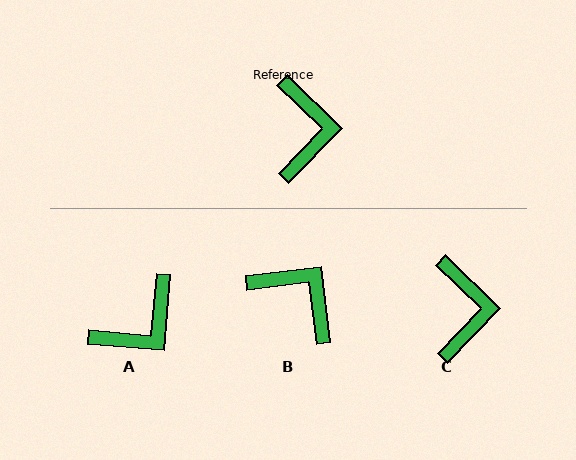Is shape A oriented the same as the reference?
No, it is off by about 51 degrees.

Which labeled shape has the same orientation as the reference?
C.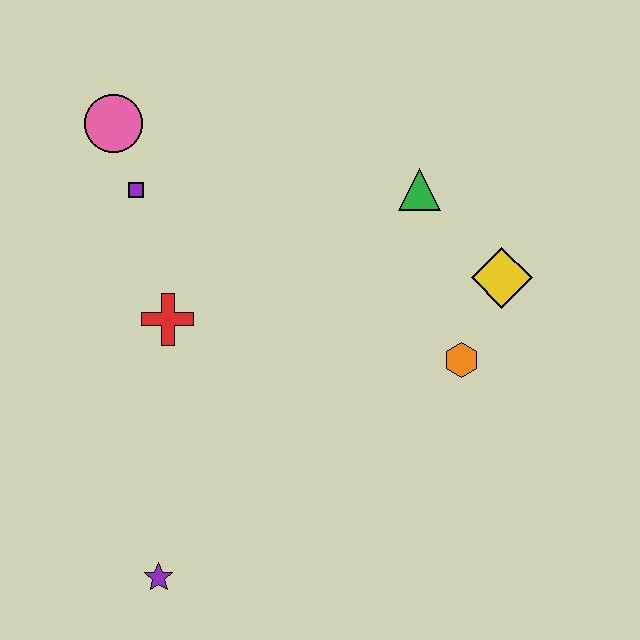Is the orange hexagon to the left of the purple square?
No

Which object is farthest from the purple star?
The green triangle is farthest from the purple star.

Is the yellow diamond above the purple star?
Yes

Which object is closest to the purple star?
The red cross is closest to the purple star.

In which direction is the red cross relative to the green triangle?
The red cross is to the left of the green triangle.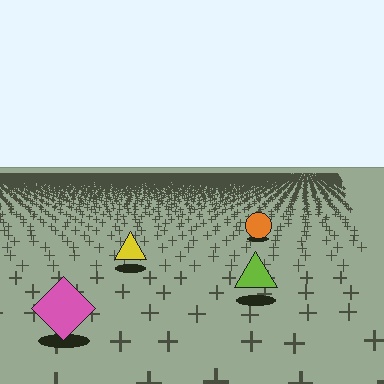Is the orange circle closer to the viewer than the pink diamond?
No. The pink diamond is closer — you can tell from the texture gradient: the ground texture is coarser near it.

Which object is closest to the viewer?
The pink diamond is closest. The texture marks near it are larger and more spread out.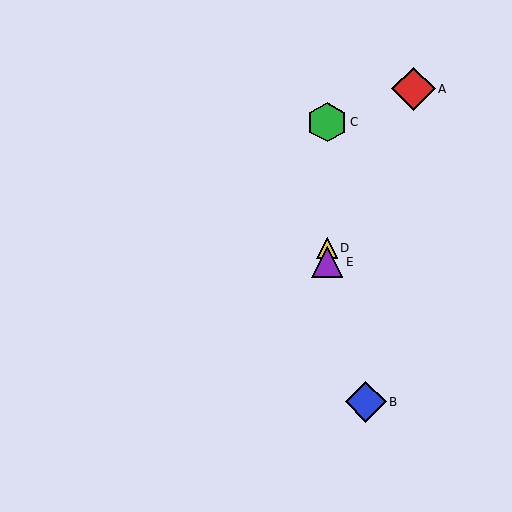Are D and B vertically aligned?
No, D is at x≈327 and B is at x≈366.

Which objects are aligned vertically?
Objects C, D, E are aligned vertically.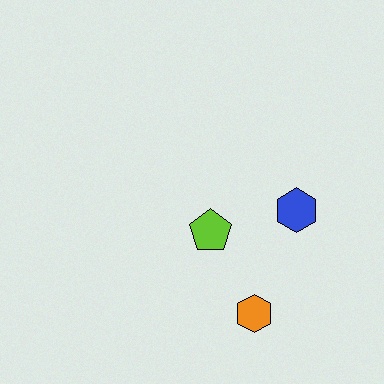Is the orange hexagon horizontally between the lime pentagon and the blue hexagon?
Yes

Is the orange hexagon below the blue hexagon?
Yes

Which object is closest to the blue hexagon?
The lime pentagon is closest to the blue hexagon.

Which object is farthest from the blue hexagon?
The orange hexagon is farthest from the blue hexagon.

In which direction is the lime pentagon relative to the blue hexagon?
The lime pentagon is to the left of the blue hexagon.